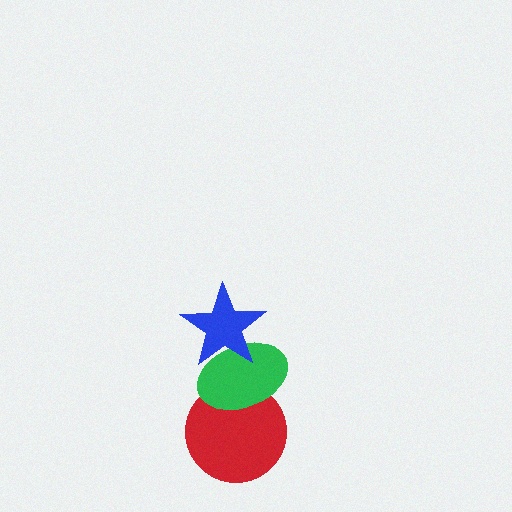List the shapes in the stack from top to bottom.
From top to bottom: the blue star, the green ellipse, the red circle.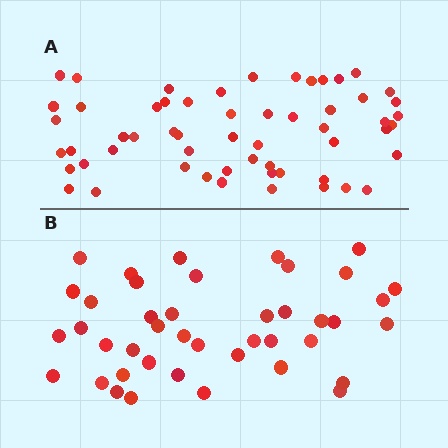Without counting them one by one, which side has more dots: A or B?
Region A (the top region) has more dots.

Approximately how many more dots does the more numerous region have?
Region A has approximately 15 more dots than region B.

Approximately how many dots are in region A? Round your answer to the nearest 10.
About 60 dots. (The exact count is 57, which rounds to 60.)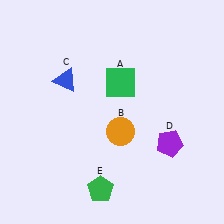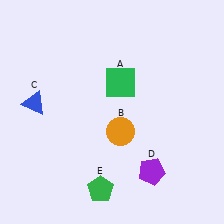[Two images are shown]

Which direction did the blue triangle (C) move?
The blue triangle (C) moved left.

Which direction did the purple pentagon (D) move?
The purple pentagon (D) moved down.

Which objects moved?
The objects that moved are: the blue triangle (C), the purple pentagon (D).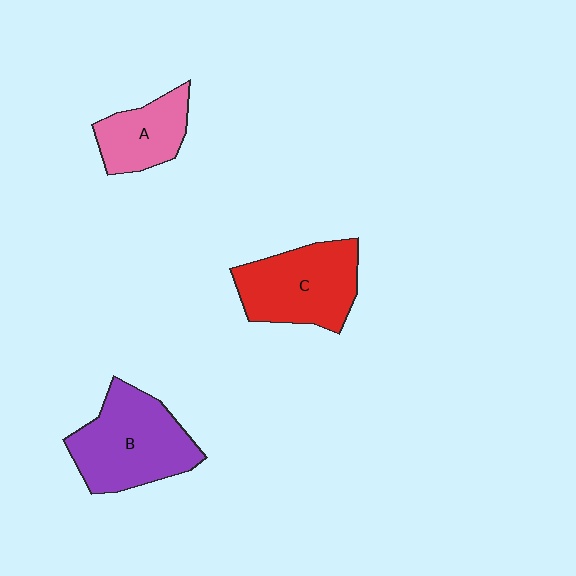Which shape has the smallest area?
Shape A (pink).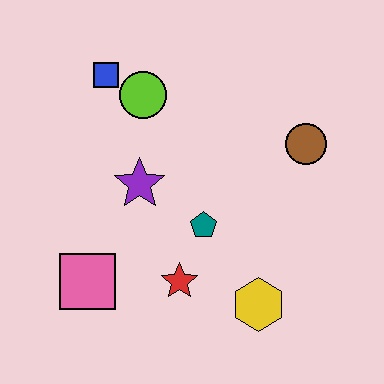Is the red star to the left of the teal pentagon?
Yes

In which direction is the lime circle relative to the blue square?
The lime circle is to the right of the blue square.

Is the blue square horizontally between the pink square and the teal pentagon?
Yes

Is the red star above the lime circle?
No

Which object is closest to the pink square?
The red star is closest to the pink square.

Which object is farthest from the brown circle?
The pink square is farthest from the brown circle.